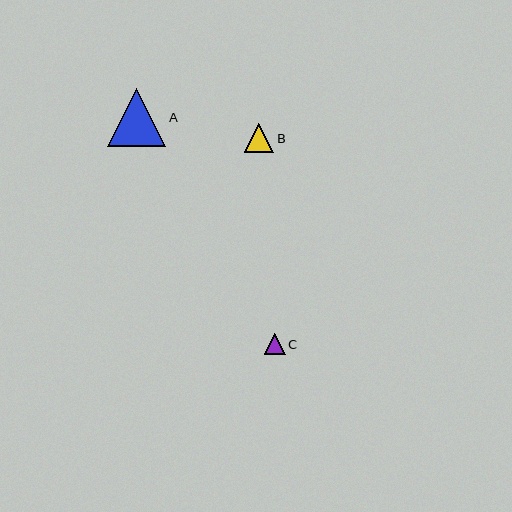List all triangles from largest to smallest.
From largest to smallest: A, B, C.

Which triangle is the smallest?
Triangle C is the smallest with a size of approximately 21 pixels.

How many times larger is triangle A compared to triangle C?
Triangle A is approximately 2.7 times the size of triangle C.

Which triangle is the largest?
Triangle A is the largest with a size of approximately 58 pixels.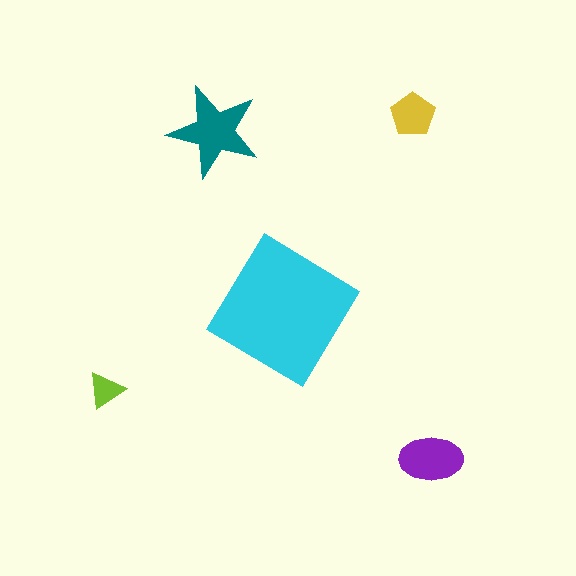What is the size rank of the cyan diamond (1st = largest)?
1st.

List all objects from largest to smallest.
The cyan diamond, the teal star, the purple ellipse, the yellow pentagon, the lime triangle.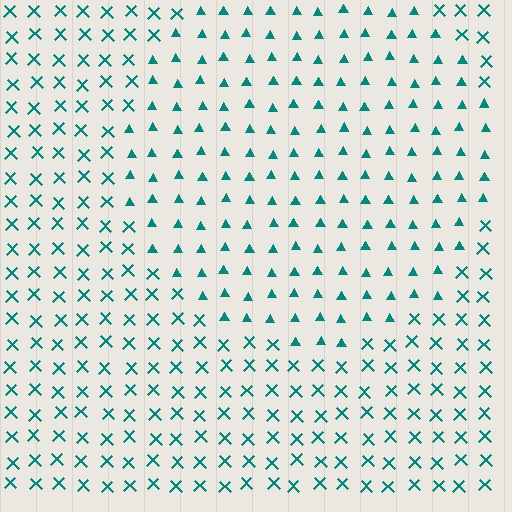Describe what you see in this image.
The image is filled with small teal elements arranged in a uniform grid. A circle-shaped region contains triangles, while the surrounding area contains X marks. The boundary is defined purely by the change in element shape.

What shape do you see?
I see a circle.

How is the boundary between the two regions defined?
The boundary is defined by a change in element shape: triangles inside vs. X marks outside. All elements share the same color and spacing.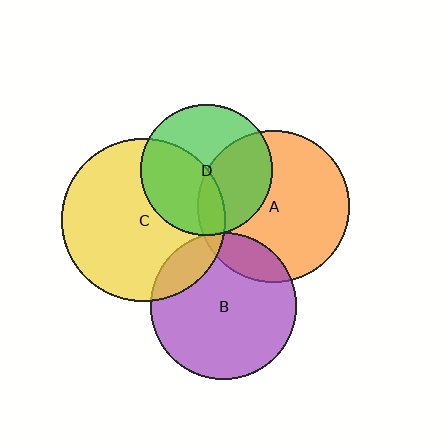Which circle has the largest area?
Circle C (yellow).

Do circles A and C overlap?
Yes.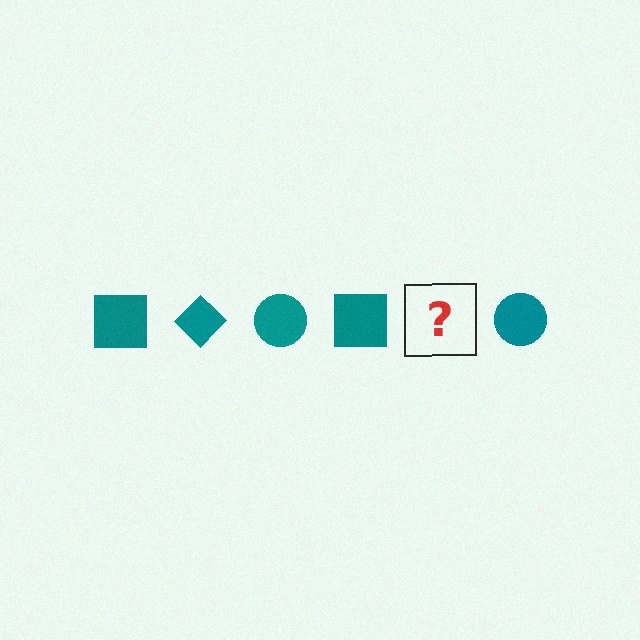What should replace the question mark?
The question mark should be replaced with a teal diamond.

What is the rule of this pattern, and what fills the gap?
The rule is that the pattern cycles through square, diamond, circle shapes in teal. The gap should be filled with a teal diamond.